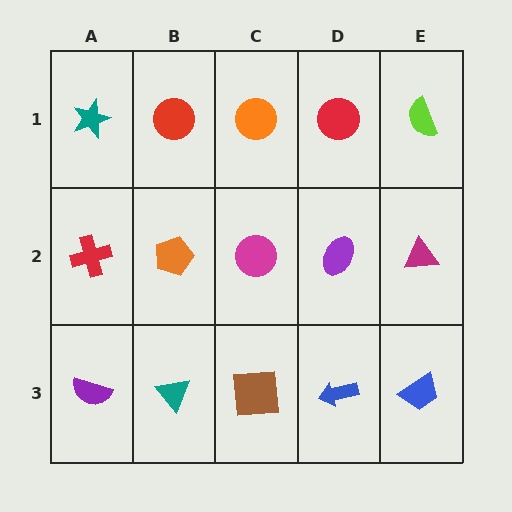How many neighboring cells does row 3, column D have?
3.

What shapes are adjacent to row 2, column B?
A red circle (row 1, column B), a teal triangle (row 3, column B), a red cross (row 2, column A), a magenta circle (row 2, column C).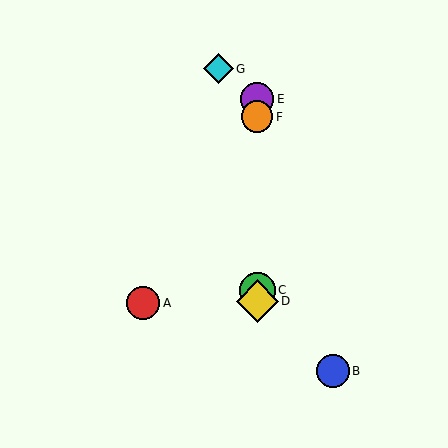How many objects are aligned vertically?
4 objects (C, D, E, F) are aligned vertically.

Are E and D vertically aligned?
Yes, both are at x≈257.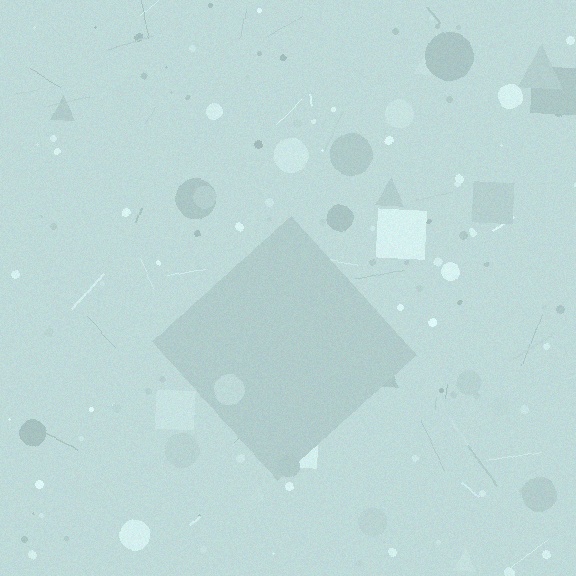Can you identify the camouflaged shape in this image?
The camouflaged shape is a diamond.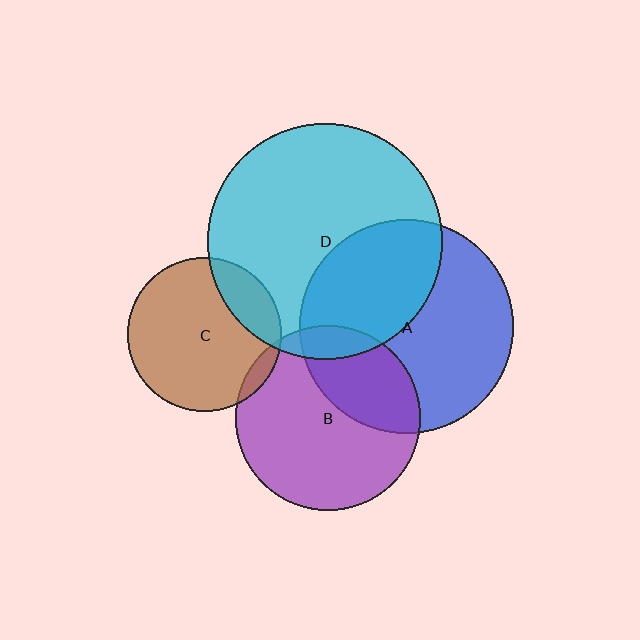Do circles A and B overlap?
Yes.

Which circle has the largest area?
Circle D (cyan).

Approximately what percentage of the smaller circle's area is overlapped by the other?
Approximately 30%.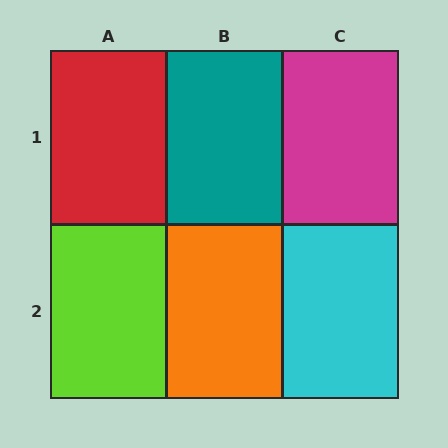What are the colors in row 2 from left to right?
Lime, orange, cyan.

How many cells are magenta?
1 cell is magenta.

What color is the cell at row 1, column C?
Magenta.